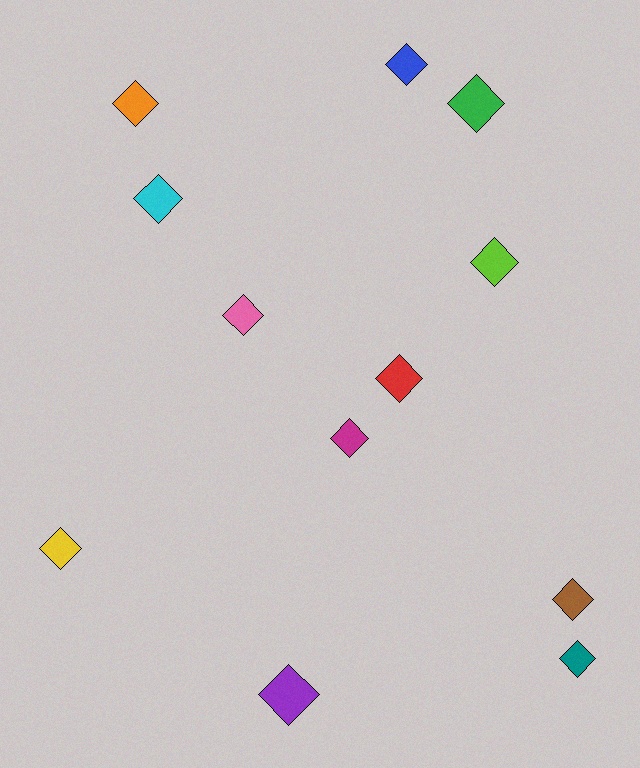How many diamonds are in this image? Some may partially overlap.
There are 12 diamonds.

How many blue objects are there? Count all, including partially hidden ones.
There is 1 blue object.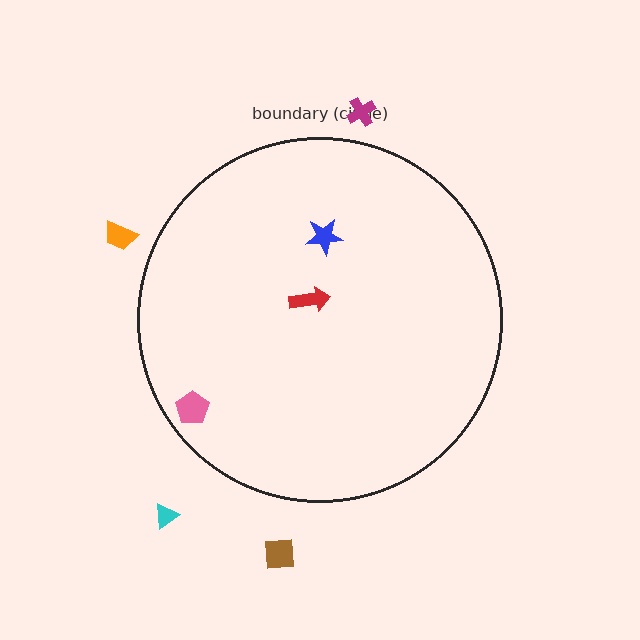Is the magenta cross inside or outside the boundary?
Outside.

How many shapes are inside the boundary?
3 inside, 4 outside.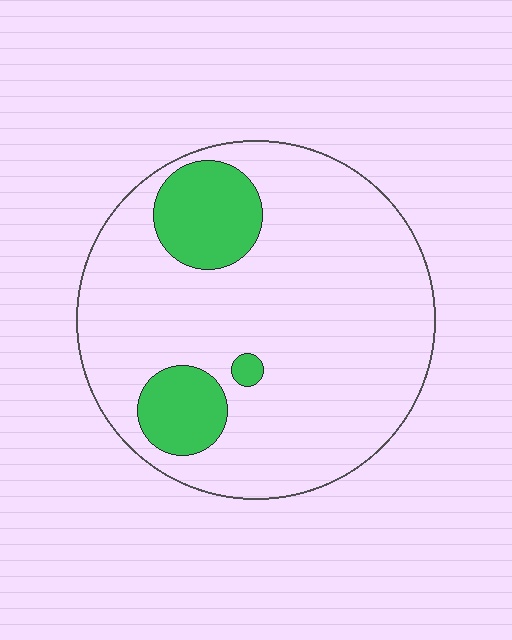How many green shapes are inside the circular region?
3.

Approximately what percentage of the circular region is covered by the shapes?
Approximately 15%.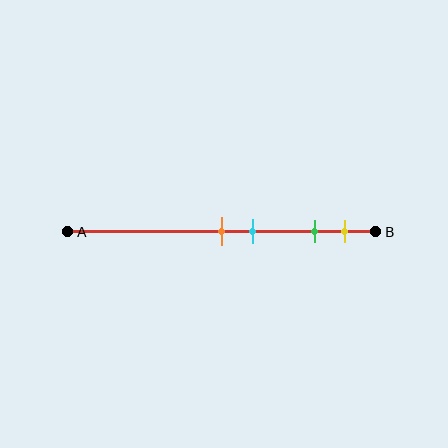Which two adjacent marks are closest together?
The orange and cyan marks are the closest adjacent pair.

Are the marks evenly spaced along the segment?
No, the marks are not evenly spaced.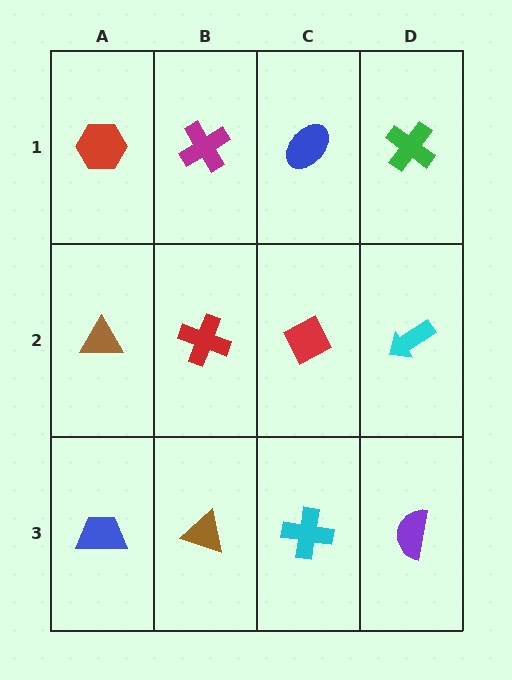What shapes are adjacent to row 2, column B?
A magenta cross (row 1, column B), a brown triangle (row 3, column B), a brown triangle (row 2, column A), a red diamond (row 2, column C).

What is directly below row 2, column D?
A purple semicircle.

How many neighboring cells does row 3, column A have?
2.